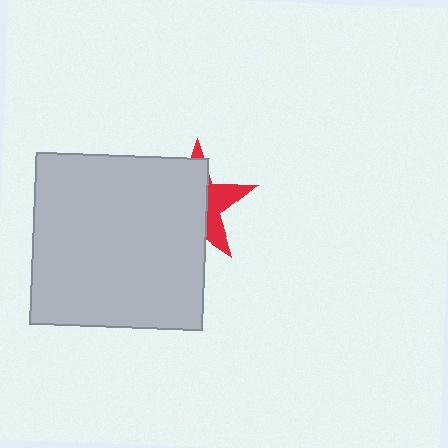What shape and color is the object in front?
The object in front is a light gray square.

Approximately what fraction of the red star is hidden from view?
Roughly 67% of the red star is hidden behind the light gray square.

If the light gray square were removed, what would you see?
You would see the complete red star.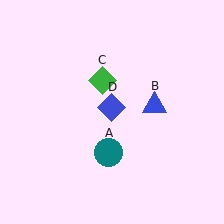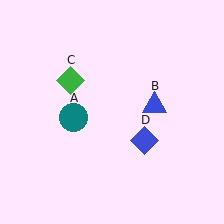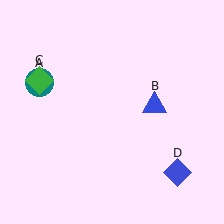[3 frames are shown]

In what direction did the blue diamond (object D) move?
The blue diamond (object D) moved down and to the right.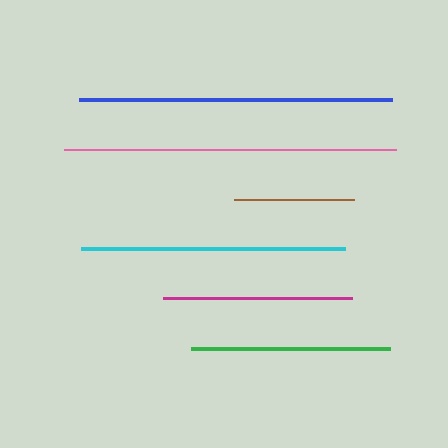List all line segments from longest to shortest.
From longest to shortest: pink, blue, cyan, green, magenta, brown.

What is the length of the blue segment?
The blue segment is approximately 312 pixels long.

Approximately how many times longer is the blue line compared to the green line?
The blue line is approximately 1.6 times the length of the green line.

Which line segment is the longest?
The pink line is the longest at approximately 332 pixels.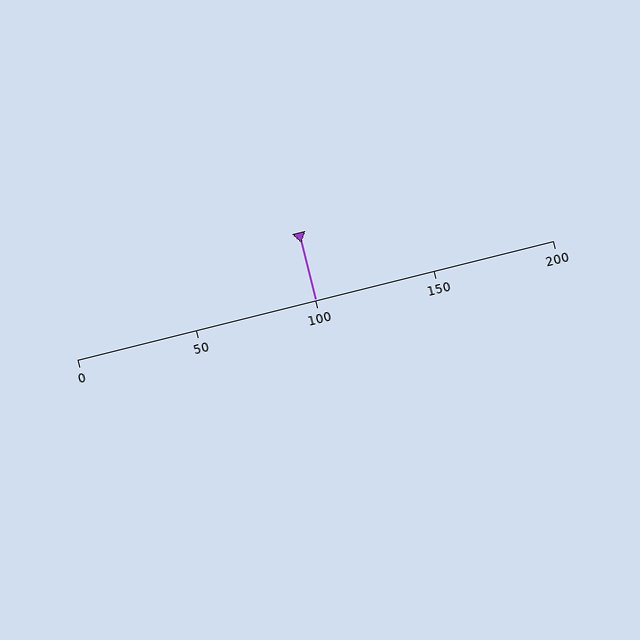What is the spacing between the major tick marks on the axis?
The major ticks are spaced 50 apart.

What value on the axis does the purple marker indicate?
The marker indicates approximately 100.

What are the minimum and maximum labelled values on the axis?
The axis runs from 0 to 200.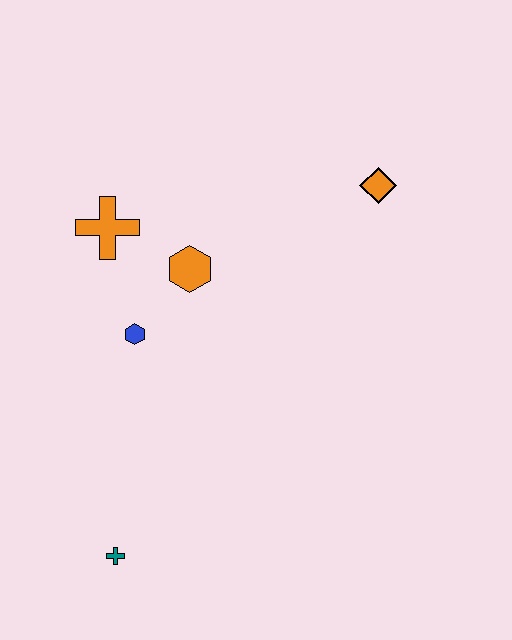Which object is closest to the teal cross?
The blue hexagon is closest to the teal cross.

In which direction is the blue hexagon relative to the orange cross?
The blue hexagon is below the orange cross.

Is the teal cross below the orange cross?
Yes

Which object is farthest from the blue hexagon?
The orange diamond is farthest from the blue hexagon.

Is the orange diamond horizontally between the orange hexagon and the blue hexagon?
No